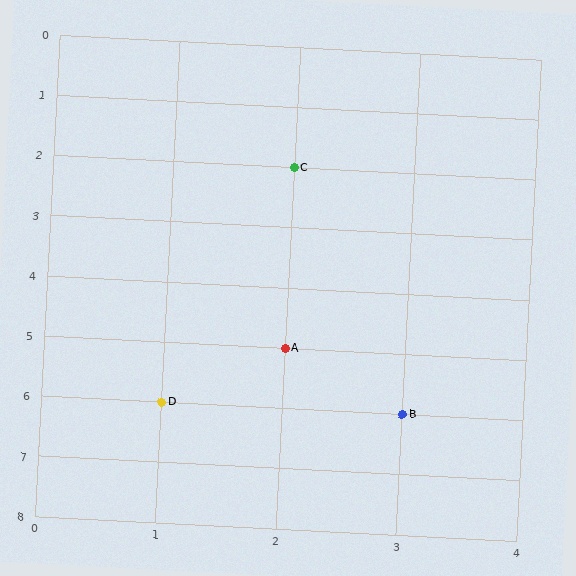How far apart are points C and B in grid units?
Points C and B are 1 column and 4 rows apart (about 4.1 grid units diagonally).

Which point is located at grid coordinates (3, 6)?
Point B is at (3, 6).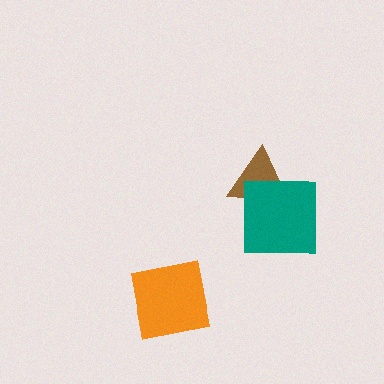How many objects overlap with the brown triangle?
1 object overlaps with the brown triangle.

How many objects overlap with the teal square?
1 object overlaps with the teal square.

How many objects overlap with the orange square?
0 objects overlap with the orange square.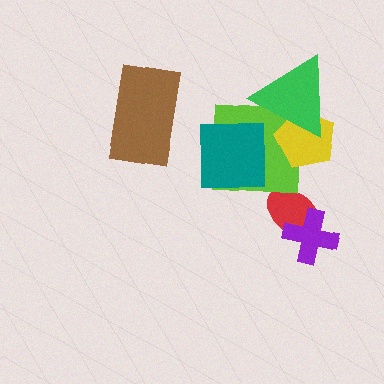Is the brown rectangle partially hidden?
No, no other shape covers it.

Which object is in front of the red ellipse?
The purple cross is in front of the red ellipse.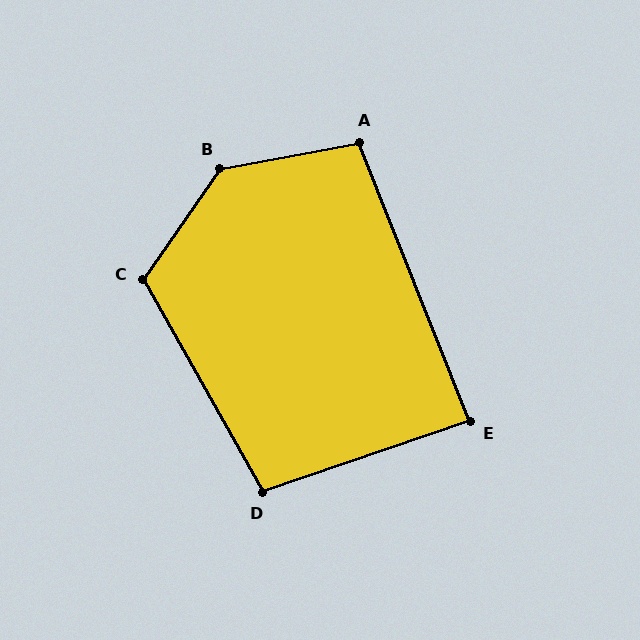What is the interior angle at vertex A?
Approximately 101 degrees (obtuse).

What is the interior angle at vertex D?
Approximately 101 degrees (obtuse).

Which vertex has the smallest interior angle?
E, at approximately 87 degrees.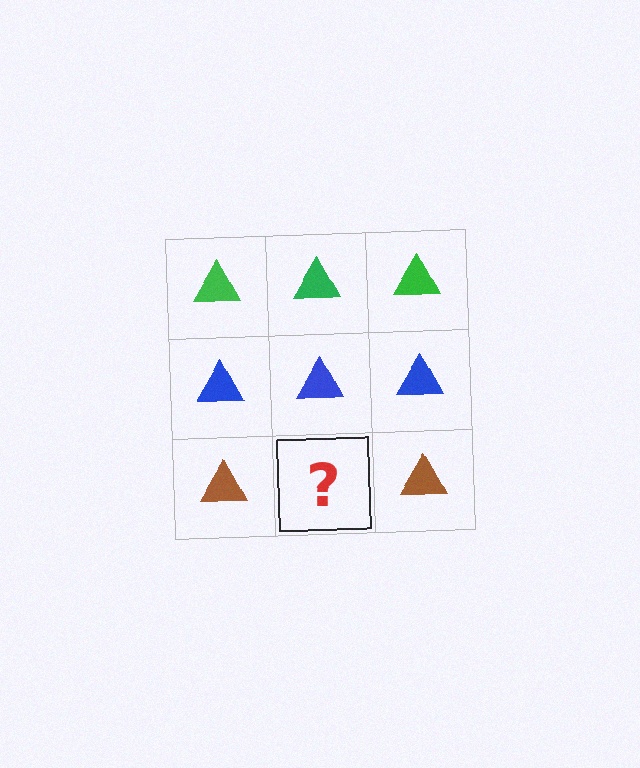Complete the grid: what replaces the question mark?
The question mark should be replaced with a brown triangle.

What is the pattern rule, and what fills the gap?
The rule is that each row has a consistent color. The gap should be filled with a brown triangle.